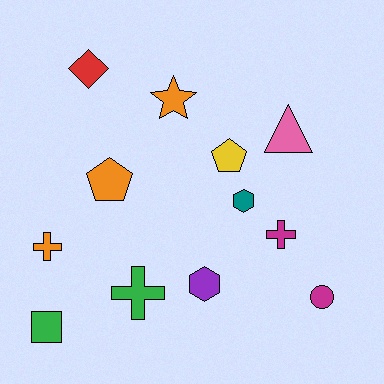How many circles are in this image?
There is 1 circle.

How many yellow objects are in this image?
There is 1 yellow object.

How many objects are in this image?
There are 12 objects.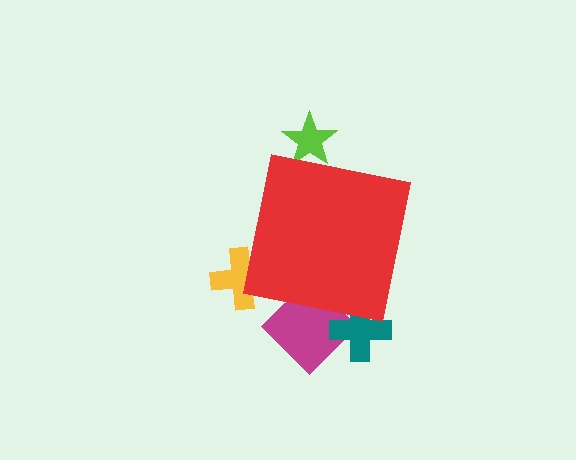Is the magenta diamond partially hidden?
Yes, the magenta diamond is partially hidden behind the red square.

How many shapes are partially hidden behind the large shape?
4 shapes are partially hidden.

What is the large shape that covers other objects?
A red square.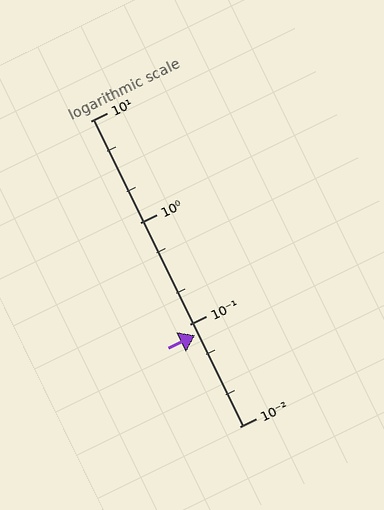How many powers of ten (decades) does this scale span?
The scale spans 3 decades, from 0.01 to 10.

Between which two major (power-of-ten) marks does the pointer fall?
The pointer is between 0.01 and 0.1.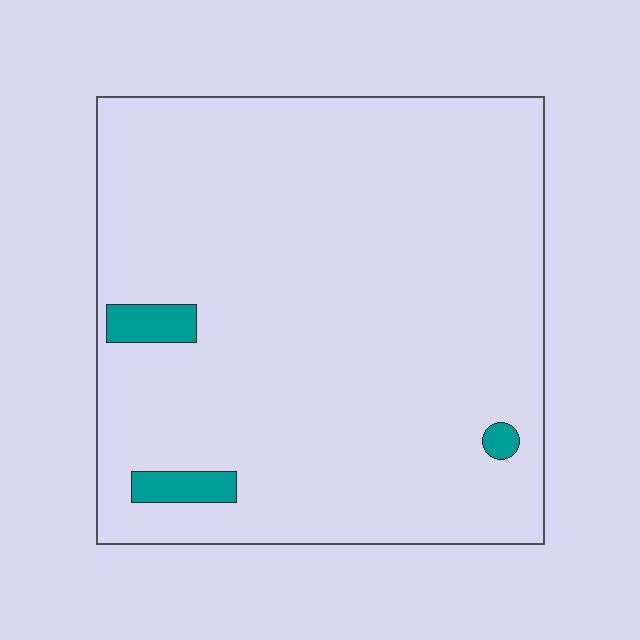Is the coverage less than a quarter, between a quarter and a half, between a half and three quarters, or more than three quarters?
Less than a quarter.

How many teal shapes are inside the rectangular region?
3.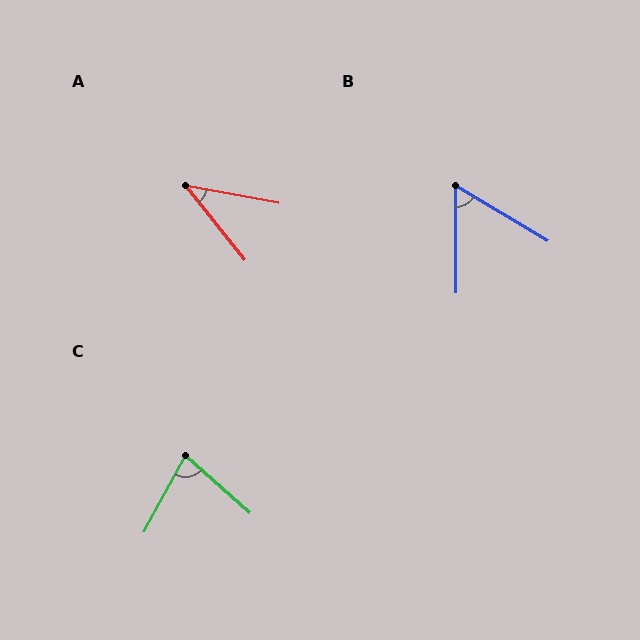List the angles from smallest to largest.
A (41°), B (59°), C (77°).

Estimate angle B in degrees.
Approximately 59 degrees.